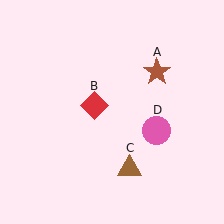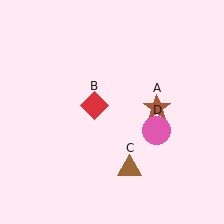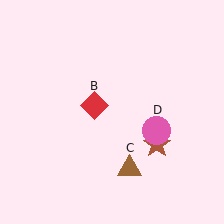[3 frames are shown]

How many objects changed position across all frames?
1 object changed position: brown star (object A).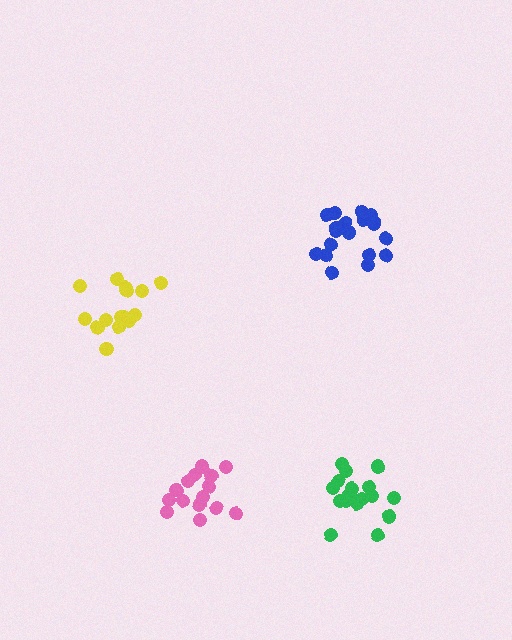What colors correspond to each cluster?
The clusters are colored: blue, yellow, green, pink.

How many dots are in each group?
Group 1: 18 dots, Group 2: 15 dots, Group 3: 18 dots, Group 4: 15 dots (66 total).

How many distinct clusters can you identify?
There are 4 distinct clusters.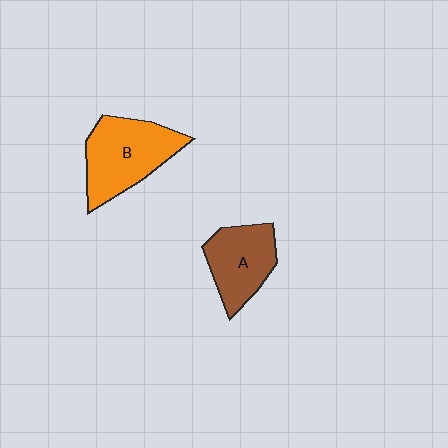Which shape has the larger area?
Shape B (orange).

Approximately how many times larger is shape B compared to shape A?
Approximately 1.3 times.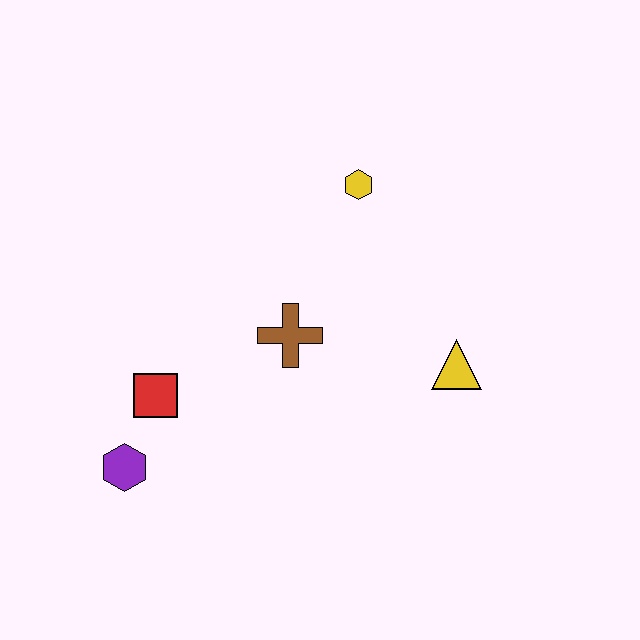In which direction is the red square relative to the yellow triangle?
The red square is to the left of the yellow triangle.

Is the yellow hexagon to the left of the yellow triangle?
Yes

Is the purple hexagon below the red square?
Yes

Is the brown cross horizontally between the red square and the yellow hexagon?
Yes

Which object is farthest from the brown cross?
The purple hexagon is farthest from the brown cross.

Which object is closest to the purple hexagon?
The red square is closest to the purple hexagon.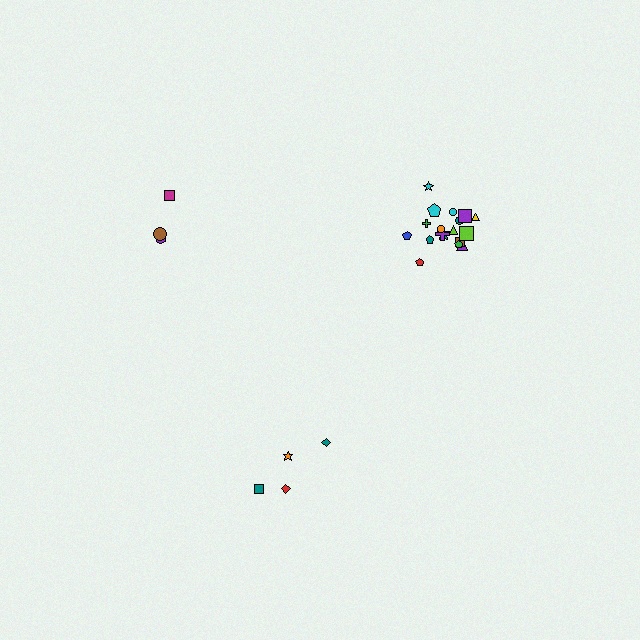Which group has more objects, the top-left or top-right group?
The top-right group.